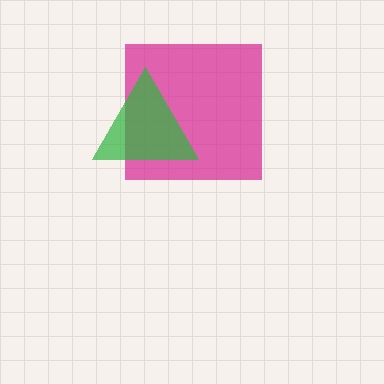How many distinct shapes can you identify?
There are 2 distinct shapes: a magenta square, a green triangle.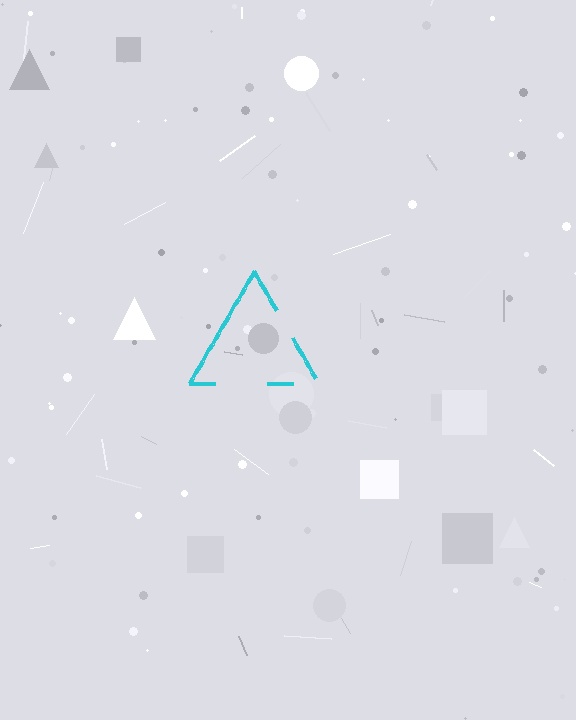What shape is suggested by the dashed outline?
The dashed outline suggests a triangle.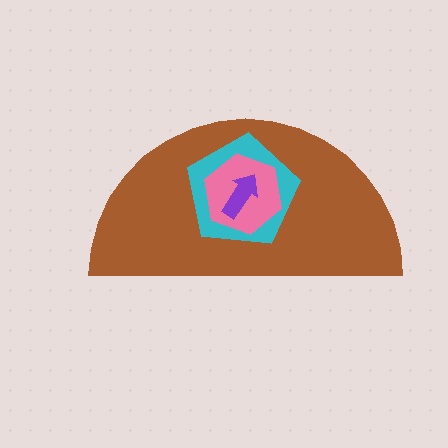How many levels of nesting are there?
4.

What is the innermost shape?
The purple arrow.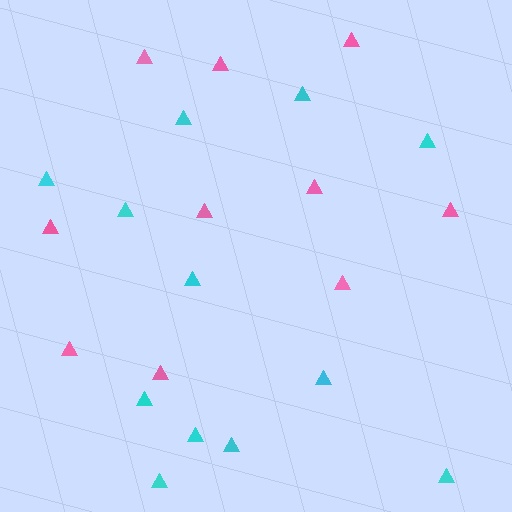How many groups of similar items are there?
There are 2 groups: one group of pink triangles (10) and one group of cyan triangles (12).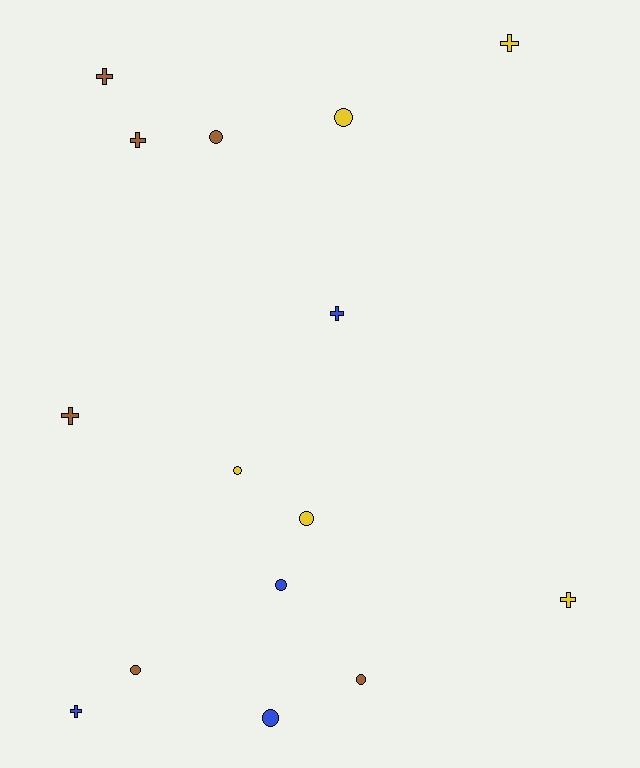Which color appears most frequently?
Brown, with 6 objects.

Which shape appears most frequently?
Circle, with 8 objects.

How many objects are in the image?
There are 15 objects.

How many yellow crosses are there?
There are 2 yellow crosses.